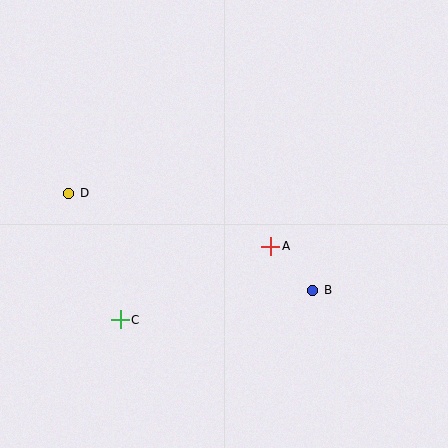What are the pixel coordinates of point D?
Point D is at (69, 193).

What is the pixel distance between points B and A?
The distance between B and A is 61 pixels.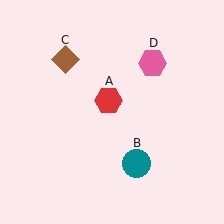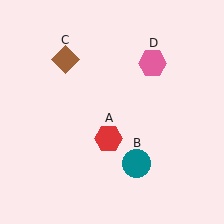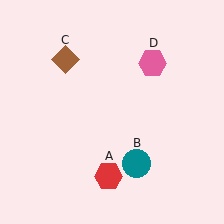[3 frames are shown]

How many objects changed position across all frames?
1 object changed position: red hexagon (object A).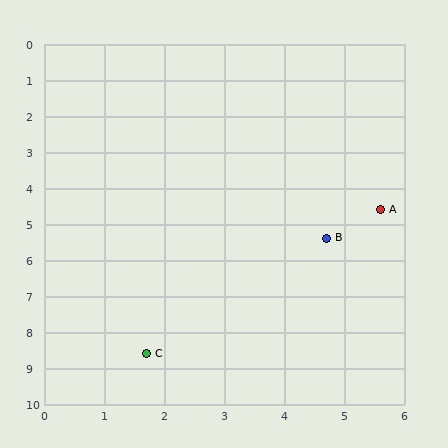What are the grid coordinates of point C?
Point C is at approximately (1.7, 8.6).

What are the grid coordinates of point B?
Point B is at approximately (4.7, 5.4).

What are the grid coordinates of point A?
Point A is at approximately (5.6, 4.6).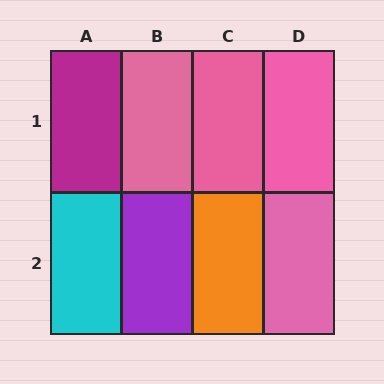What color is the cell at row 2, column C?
Orange.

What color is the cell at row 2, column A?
Cyan.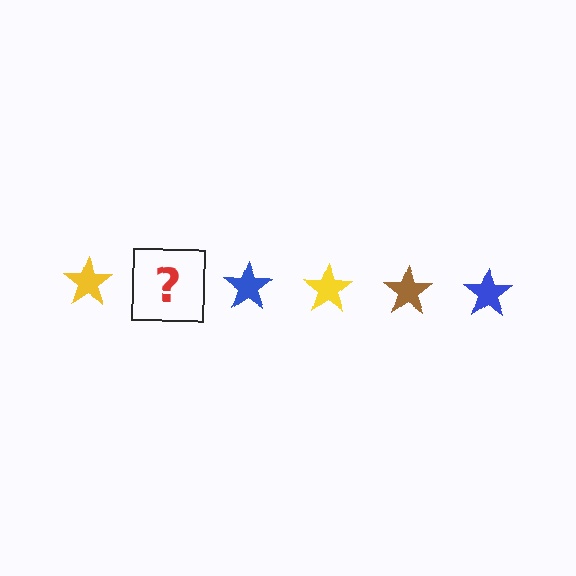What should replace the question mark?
The question mark should be replaced with a brown star.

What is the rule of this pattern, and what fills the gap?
The rule is that the pattern cycles through yellow, brown, blue stars. The gap should be filled with a brown star.